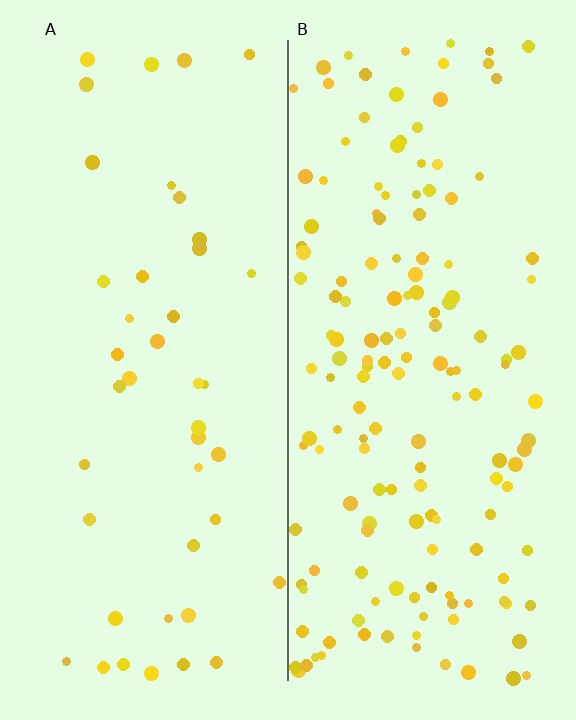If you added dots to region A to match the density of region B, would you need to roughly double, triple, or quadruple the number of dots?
Approximately quadruple.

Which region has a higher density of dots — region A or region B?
B (the right).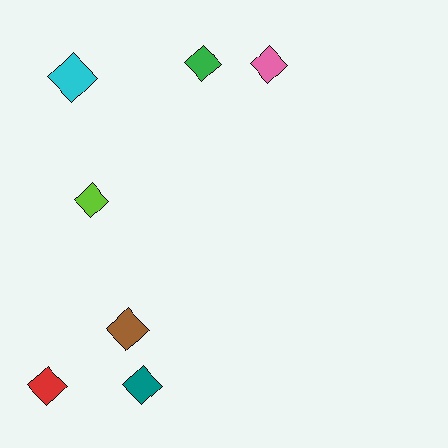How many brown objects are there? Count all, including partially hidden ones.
There is 1 brown object.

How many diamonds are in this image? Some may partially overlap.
There are 7 diamonds.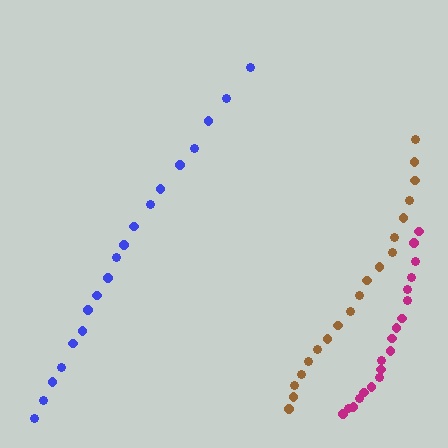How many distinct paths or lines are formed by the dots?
There are 3 distinct paths.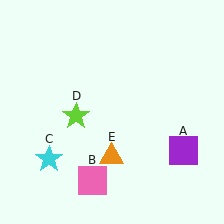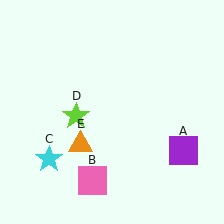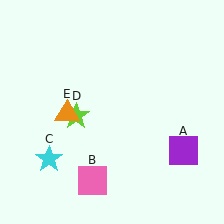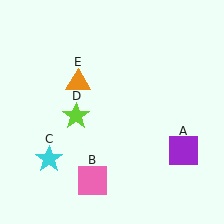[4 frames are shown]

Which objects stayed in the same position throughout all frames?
Purple square (object A) and pink square (object B) and cyan star (object C) and lime star (object D) remained stationary.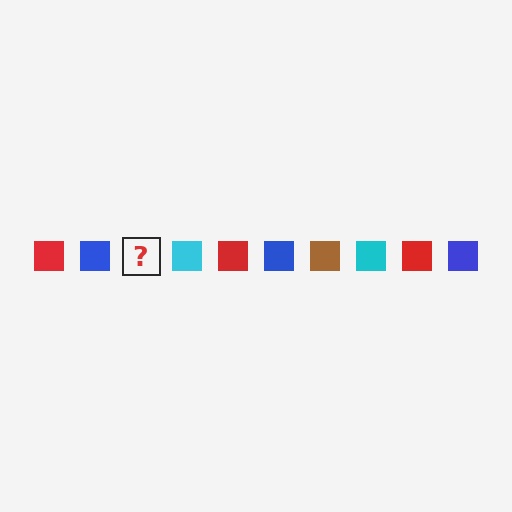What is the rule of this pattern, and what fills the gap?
The rule is that the pattern cycles through red, blue, brown, cyan squares. The gap should be filled with a brown square.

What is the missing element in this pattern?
The missing element is a brown square.